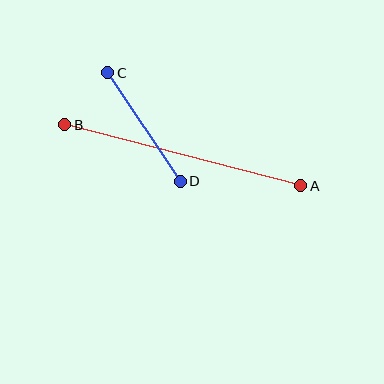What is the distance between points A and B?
The distance is approximately 243 pixels.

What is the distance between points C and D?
The distance is approximately 130 pixels.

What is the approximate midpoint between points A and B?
The midpoint is at approximately (183, 155) pixels.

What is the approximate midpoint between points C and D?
The midpoint is at approximately (144, 127) pixels.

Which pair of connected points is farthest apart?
Points A and B are farthest apart.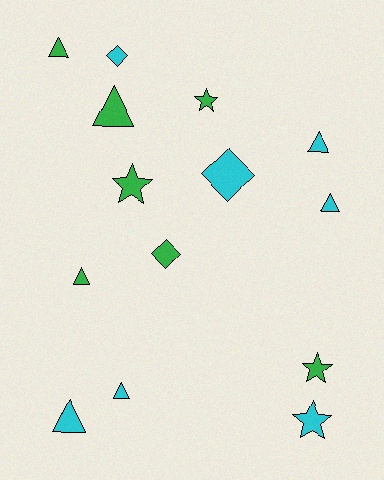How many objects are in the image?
There are 14 objects.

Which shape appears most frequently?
Triangle, with 7 objects.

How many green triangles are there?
There are 3 green triangles.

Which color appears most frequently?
Green, with 7 objects.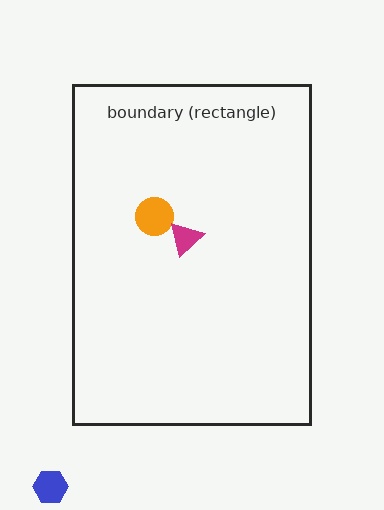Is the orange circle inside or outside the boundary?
Inside.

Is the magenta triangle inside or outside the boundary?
Inside.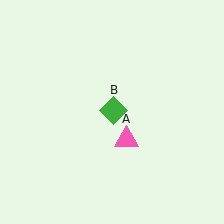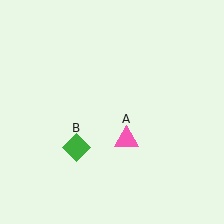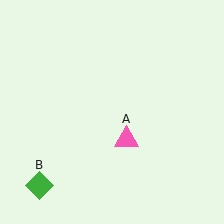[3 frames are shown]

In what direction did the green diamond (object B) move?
The green diamond (object B) moved down and to the left.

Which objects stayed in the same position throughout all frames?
Pink triangle (object A) remained stationary.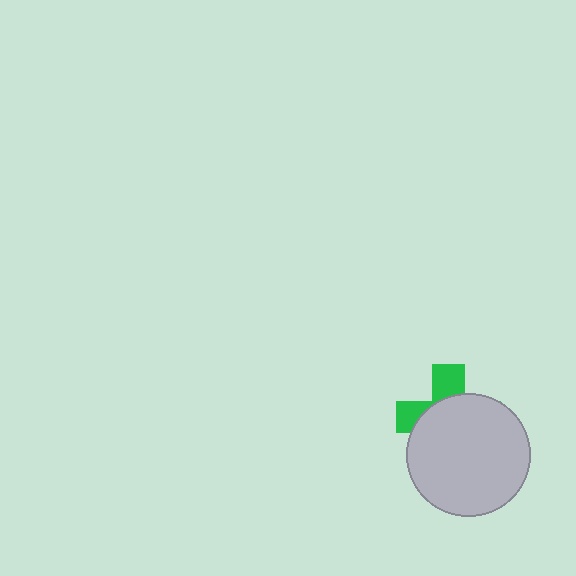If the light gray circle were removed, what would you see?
You would see the complete green cross.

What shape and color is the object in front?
The object in front is a light gray circle.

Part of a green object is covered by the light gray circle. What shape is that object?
It is a cross.